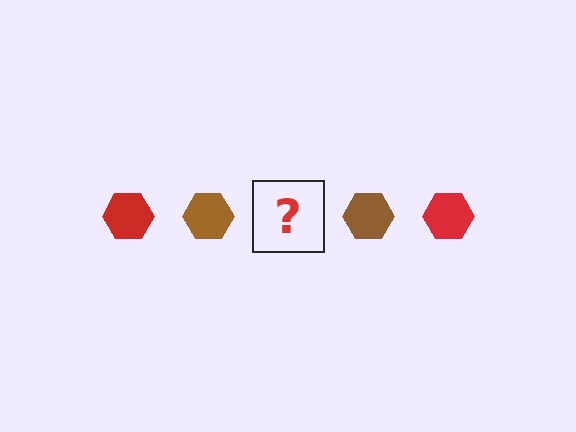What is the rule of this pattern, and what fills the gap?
The rule is that the pattern cycles through red, brown hexagons. The gap should be filled with a red hexagon.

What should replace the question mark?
The question mark should be replaced with a red hexagon.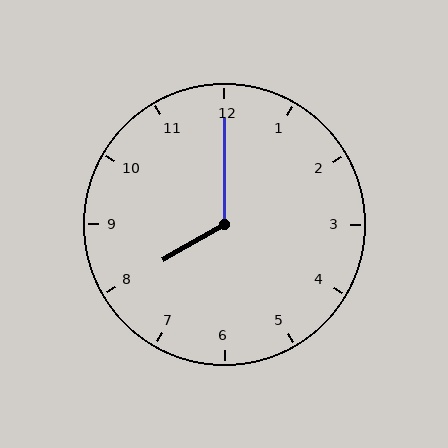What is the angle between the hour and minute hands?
Approximately 120 degrees.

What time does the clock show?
8:00.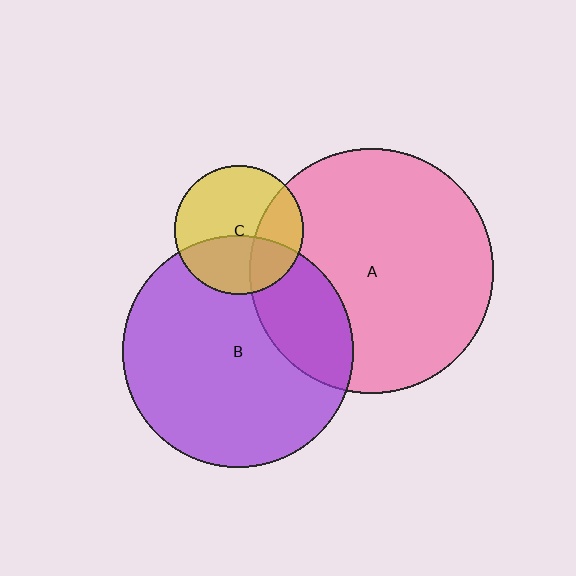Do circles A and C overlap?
Yes.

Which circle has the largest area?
Circle A (pink).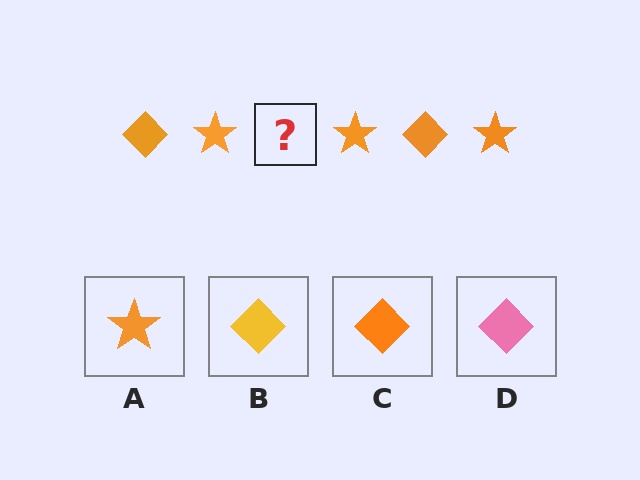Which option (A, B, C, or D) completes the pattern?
C.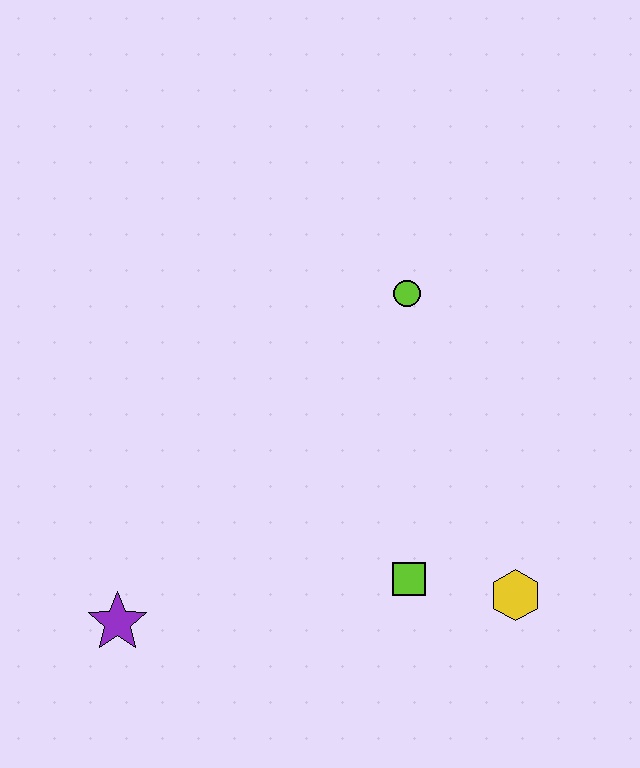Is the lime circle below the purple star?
No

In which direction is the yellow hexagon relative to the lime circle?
The yellow hexagon is below the lime circle.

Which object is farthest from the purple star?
The lime circle is farthest from the purple star.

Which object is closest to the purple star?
The lime square is closest to the purple star.